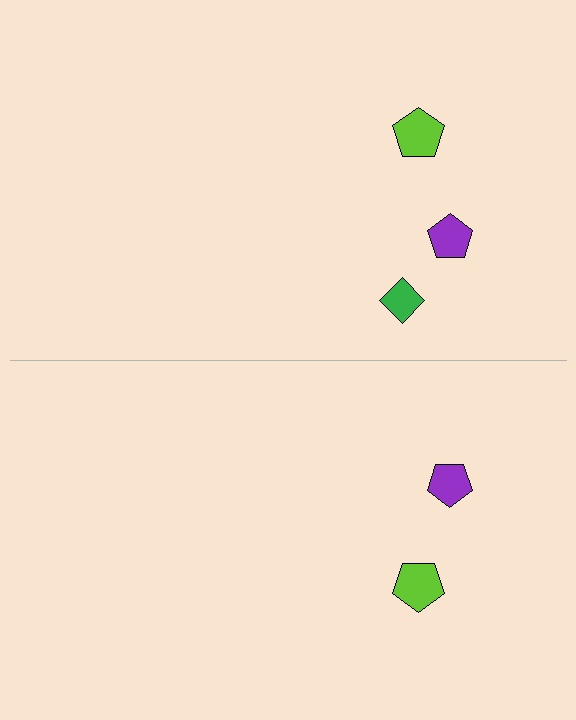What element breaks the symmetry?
A green diamond is missing from the bottom side.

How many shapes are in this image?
There are 5 shapes in this image.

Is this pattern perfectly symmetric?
No, the pattern is not perfectly symmetric. A green diamond is missing from the bottom side.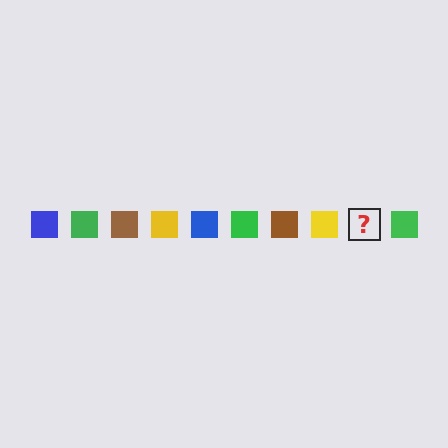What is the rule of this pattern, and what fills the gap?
The rule is that the pattern cycles through blue, green, brown, yellow squares. The gap should be filled with a blue square.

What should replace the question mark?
The question mark should be replaced with a blue square.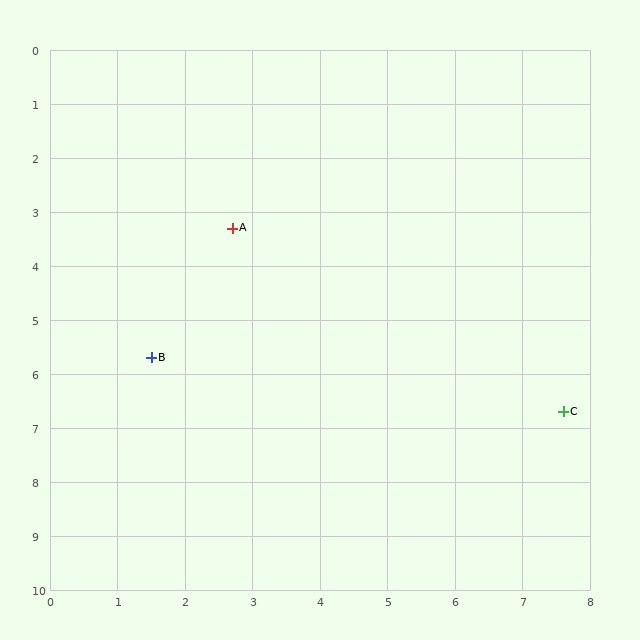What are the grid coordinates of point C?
Point C is at approximately (7.6, 6.7).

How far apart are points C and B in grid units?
Points C and B are about 6.2 grid units apart.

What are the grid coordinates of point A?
Point A is at approximately (2.7, 3.3).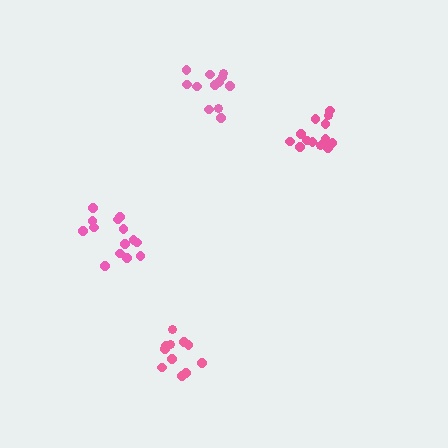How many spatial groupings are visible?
There are 4 spatial groupings.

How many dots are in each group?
Group 1: 15 dots, Group 2: 11 dots, Group 3: 14 dots, Group 4: 12 dots (52 total).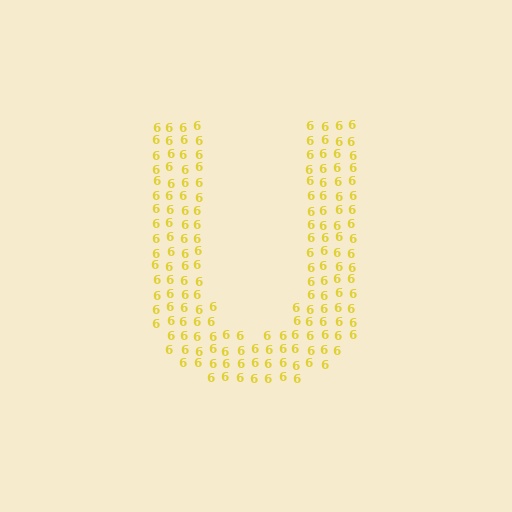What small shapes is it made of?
It is made of small digit 6's.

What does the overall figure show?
The overall figure shows the letter U.